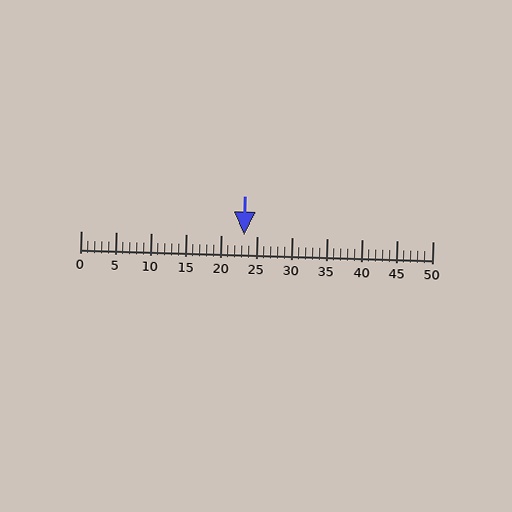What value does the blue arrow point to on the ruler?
The blue arrow points to approximately 23.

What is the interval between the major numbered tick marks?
The major tick marks are spaced 5 units apart.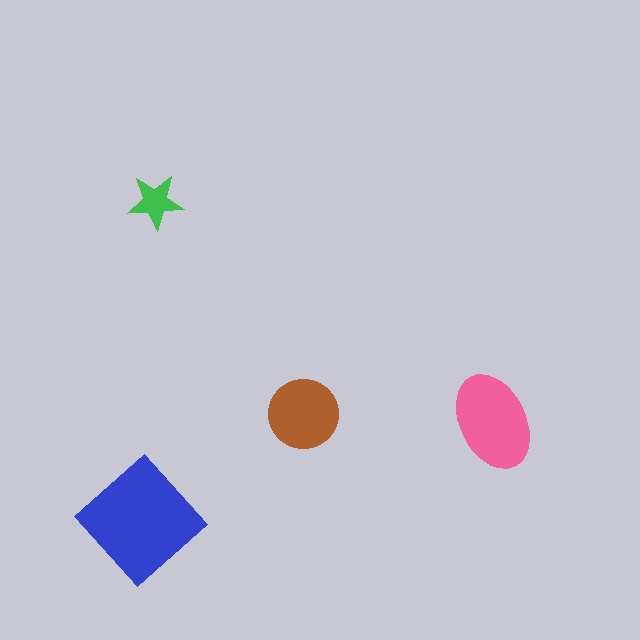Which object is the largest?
The blue diamond.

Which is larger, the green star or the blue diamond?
The blue diamond.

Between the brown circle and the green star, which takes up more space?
The brown circle.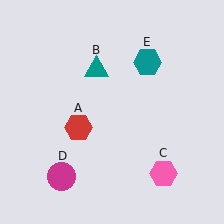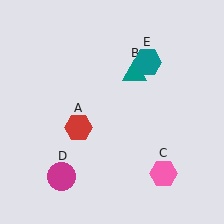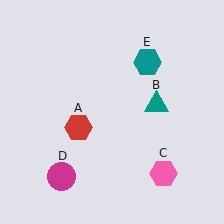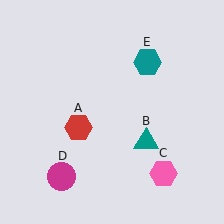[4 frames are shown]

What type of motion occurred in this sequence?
The teal triangle (object B) rotated clockwise around the center of the scene.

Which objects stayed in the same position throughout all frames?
Red hexagon (object A) and pink hexagon (object C) and magenta circle (object D) and teal hexagon (object E) remained stationary.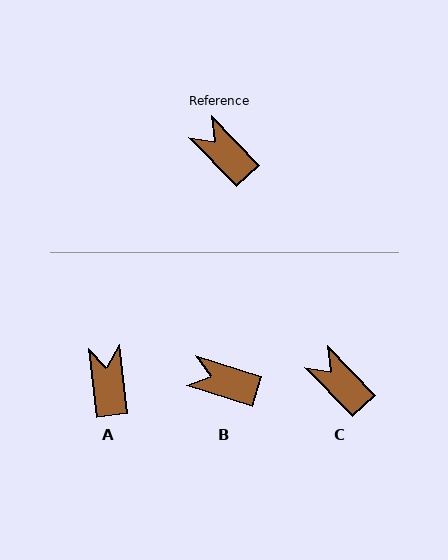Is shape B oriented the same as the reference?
No, it is off by about 28 degrees.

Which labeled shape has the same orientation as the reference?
C.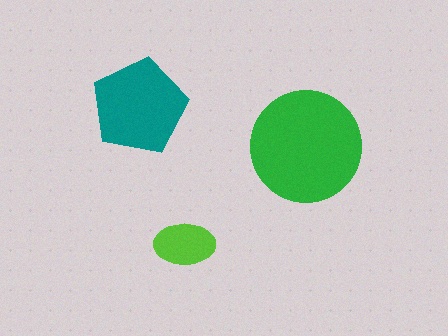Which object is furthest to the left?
The teal pentagon is leftmost.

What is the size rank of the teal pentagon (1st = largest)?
2nd.